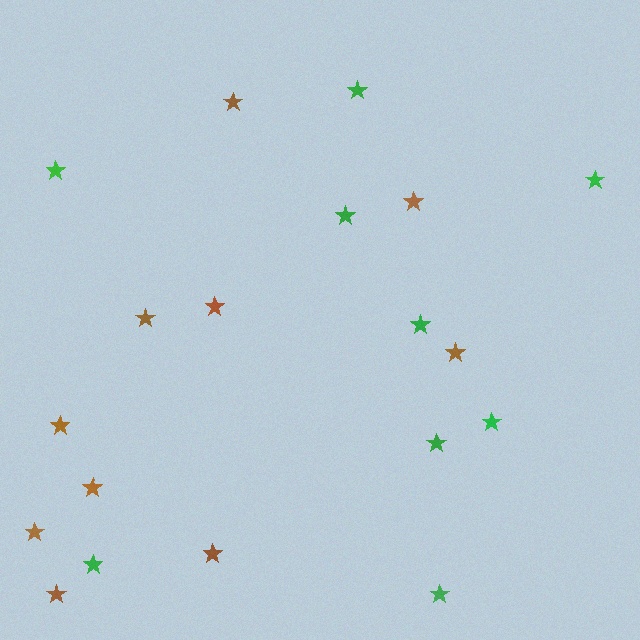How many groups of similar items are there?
There are 2 groups: one group of green stars (9) and one group of brown stars (10).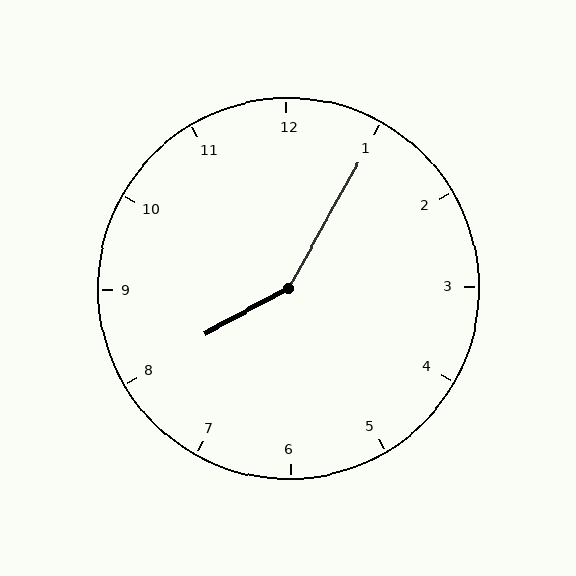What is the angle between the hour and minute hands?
Approximately 148 degrees.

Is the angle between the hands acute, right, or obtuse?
It is obtuse.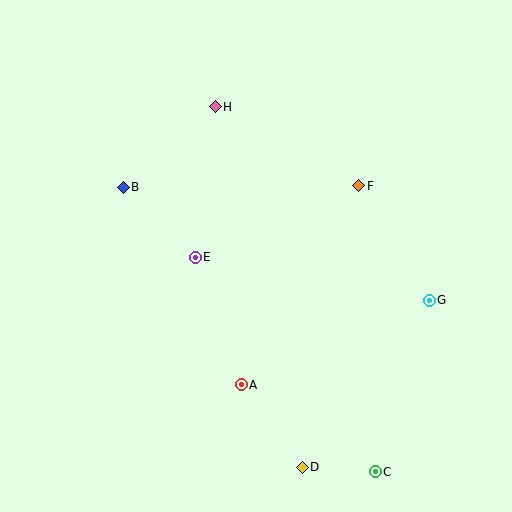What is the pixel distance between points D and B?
The distance between D and B is 333 pixels.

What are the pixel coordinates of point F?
Point F is at (359, 186).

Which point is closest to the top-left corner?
Point B is closest to the top-left corner.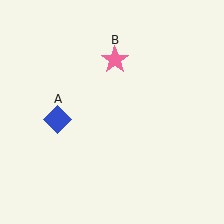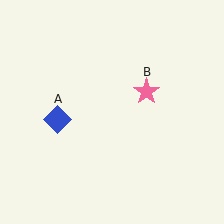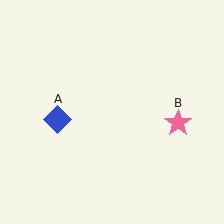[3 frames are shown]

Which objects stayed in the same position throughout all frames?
Blue diamond (object A) remained stationary.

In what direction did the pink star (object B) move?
The pink star (object B) moved down and to the right.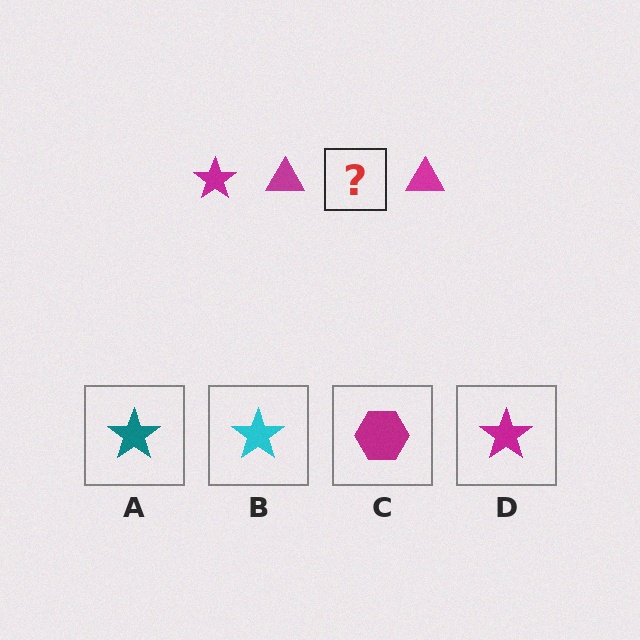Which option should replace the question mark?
Option D.